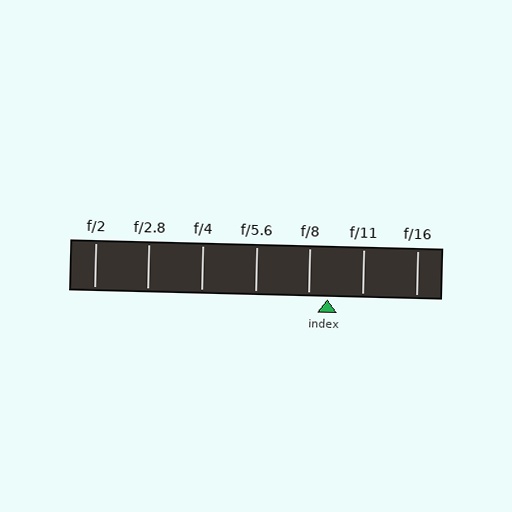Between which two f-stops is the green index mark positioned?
The index mark is between f/8 and f/11.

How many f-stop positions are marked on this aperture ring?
There are 7 f-stop positions marked.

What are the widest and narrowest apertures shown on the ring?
The widest aperture shown is f/2 and the narrowest is f/16.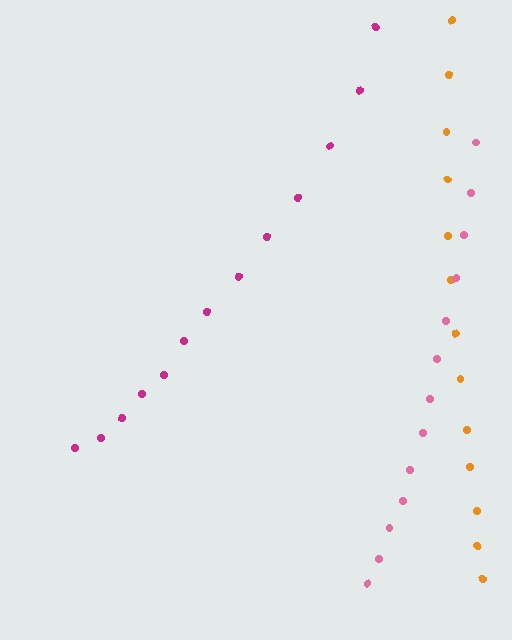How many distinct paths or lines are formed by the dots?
There are 3 distinct paths.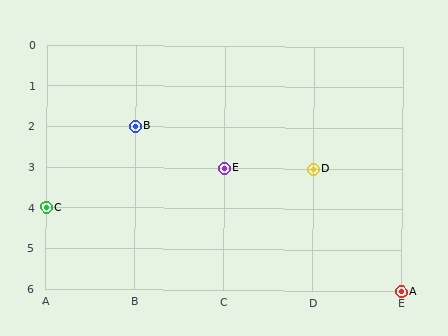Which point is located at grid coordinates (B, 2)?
Point B is at (B, 2).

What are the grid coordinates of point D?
Point D is at grid coordinates (D, 3).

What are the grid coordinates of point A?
Point A is at grid coordinates (E, 6).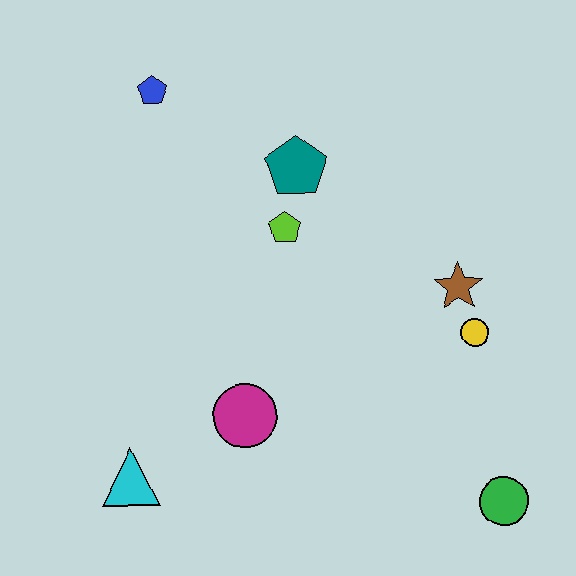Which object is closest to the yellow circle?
The brown star is closest to the yellow circle.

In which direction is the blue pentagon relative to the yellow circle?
The blue pentagon is to the left of the yellow circle.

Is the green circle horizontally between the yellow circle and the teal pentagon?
No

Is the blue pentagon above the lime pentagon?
Yes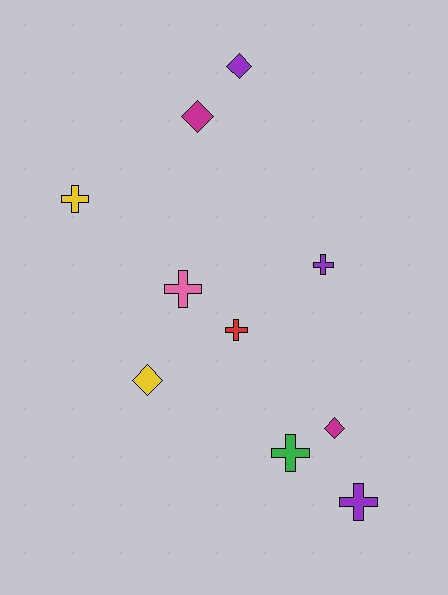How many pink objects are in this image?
There is 1 pink object.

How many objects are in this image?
There are 10 objects.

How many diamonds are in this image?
There are 4 diamonds.